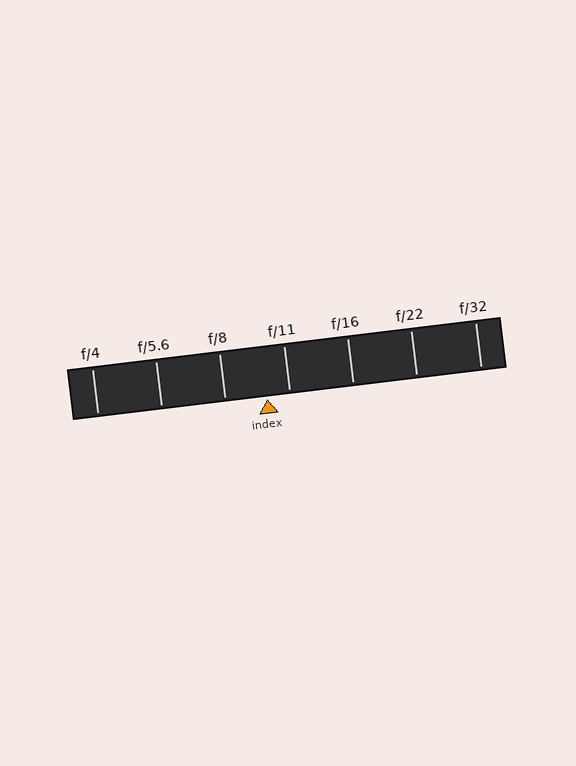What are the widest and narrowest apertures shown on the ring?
The widest aperture shown is f/4 and the narrowest is f/32.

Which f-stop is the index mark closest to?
The index mark is closest to f/11.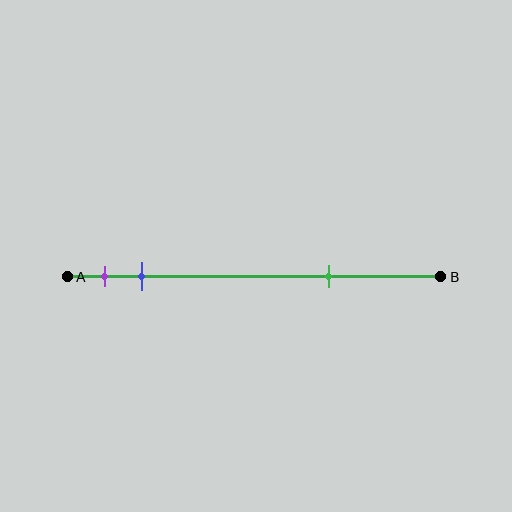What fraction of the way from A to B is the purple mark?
The purple mark is approximately 10% (0.1) of the way from A to B.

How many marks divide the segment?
There are 3 marks dividing the segment.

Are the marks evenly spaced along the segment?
No, the marks are not evenly spaced.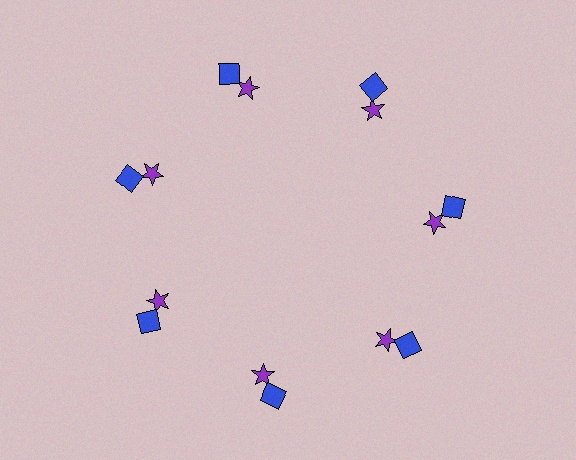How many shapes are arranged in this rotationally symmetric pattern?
There are 14 shapes, arranged in 7 groups of 2.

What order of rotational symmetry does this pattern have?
This pattern has 7-fold rotational symmetry.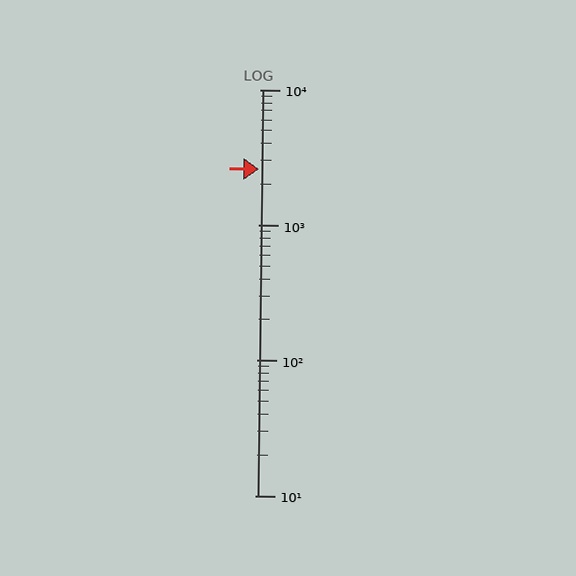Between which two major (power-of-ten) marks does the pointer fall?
The pointer is between 1000 and 10000.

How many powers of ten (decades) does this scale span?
The scale spans 3 decades, from 10 to 10000.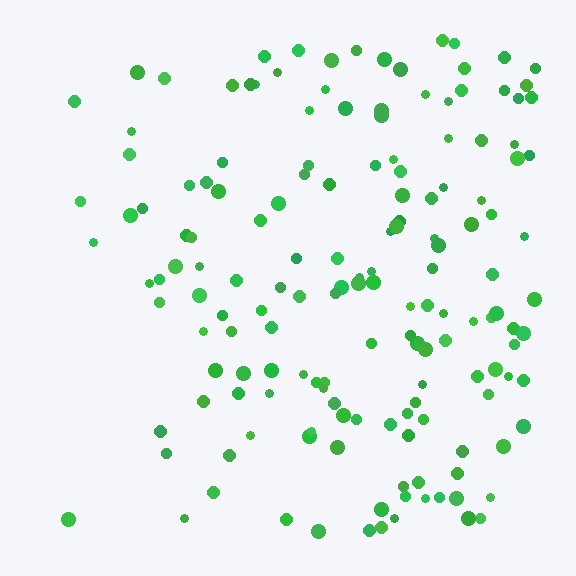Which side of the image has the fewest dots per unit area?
The left.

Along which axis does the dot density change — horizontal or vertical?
Horizontal.